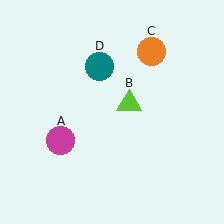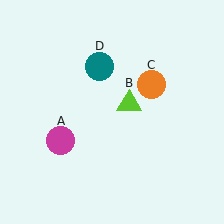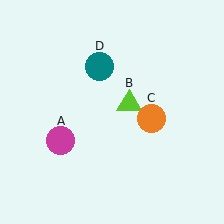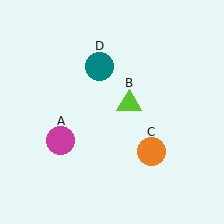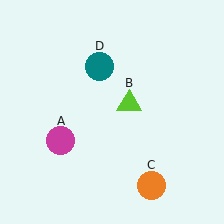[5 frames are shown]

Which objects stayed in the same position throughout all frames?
Magenta circle (object A) and lime triangle (object B) and teal circle (object D) remained stationary.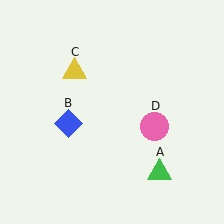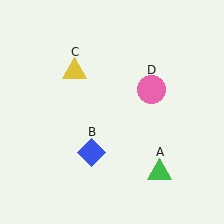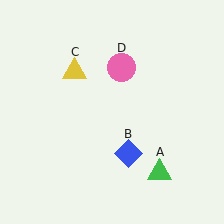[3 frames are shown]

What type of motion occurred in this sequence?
The blue diamond (object B), pink circle (object D) rotated counterclockwise around the center of the scene.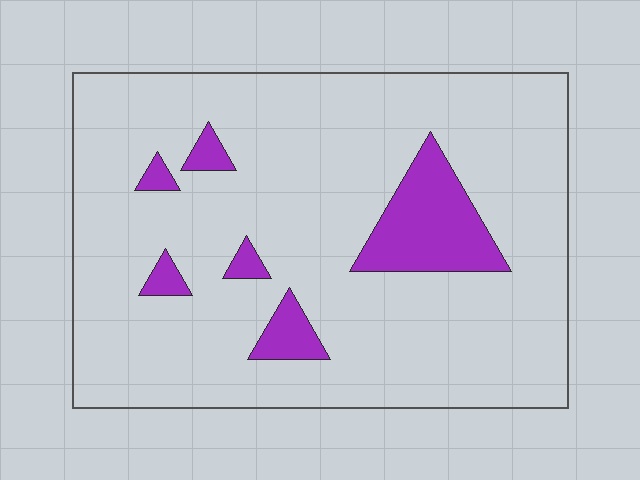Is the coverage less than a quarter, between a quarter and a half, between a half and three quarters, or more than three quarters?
Less than a quarter.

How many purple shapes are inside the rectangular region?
6.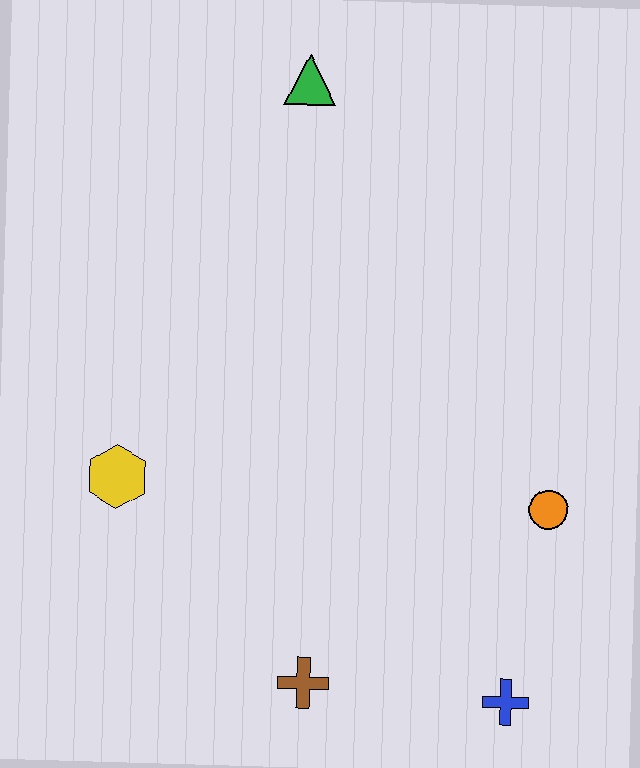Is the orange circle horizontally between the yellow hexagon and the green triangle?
No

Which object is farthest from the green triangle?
The blue cross is farthest from the green triangle.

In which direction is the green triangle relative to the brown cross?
The green triangle is above the brown cross.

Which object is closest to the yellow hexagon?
The brown cross is closest to the yellow hexagon.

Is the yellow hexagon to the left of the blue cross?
Yes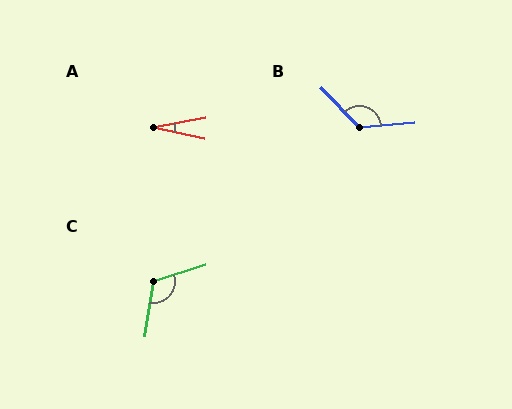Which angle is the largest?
B, at approximately 130 degrees.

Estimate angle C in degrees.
Approximately 117 degrees.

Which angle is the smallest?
A, at approximately 23 degrees.